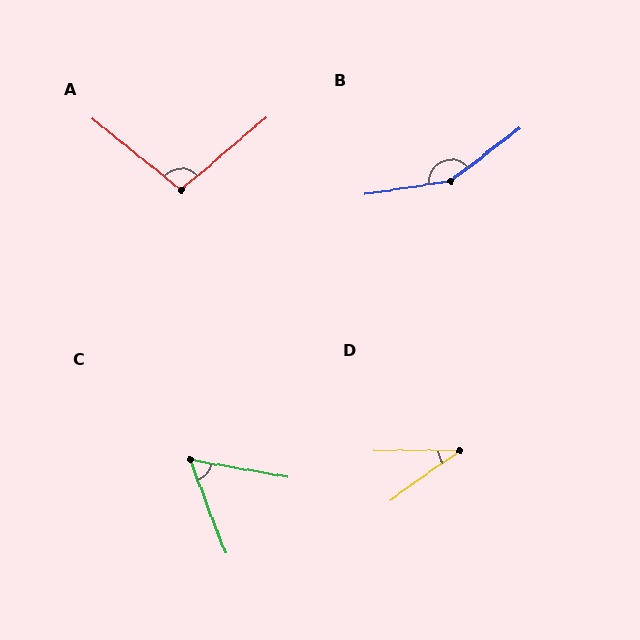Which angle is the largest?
B, at approximately 152 degrees.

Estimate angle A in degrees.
Approximately 101 degrees.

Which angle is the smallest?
D, at approximately 35 degrees.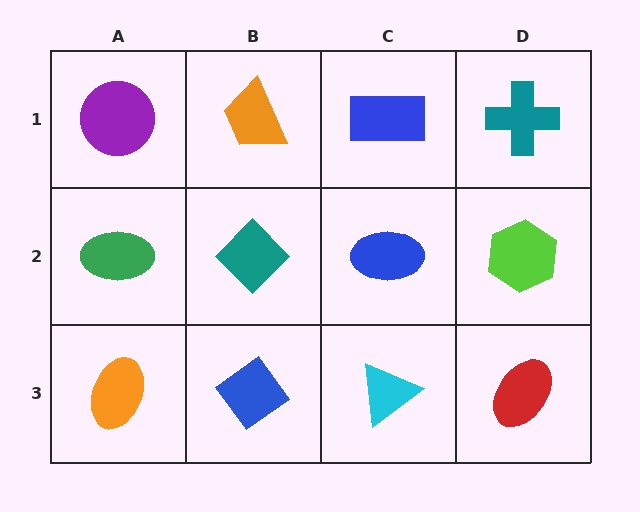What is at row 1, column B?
An orange trapezoid.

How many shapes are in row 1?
4 shapes.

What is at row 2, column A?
A green ellipse.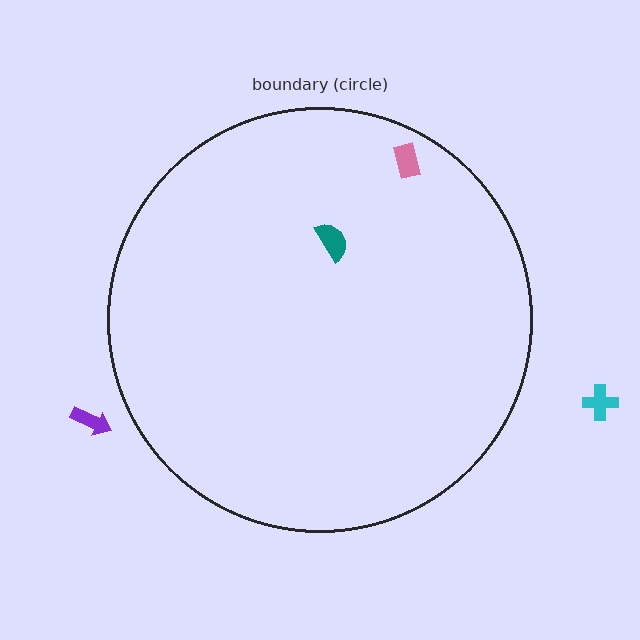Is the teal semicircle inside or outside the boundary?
Inside.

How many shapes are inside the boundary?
2 inside, 2 outside.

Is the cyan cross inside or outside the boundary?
Outside.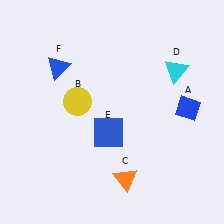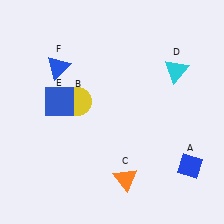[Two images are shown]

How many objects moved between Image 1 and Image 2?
2 objects moved between the two images.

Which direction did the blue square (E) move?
The blue square (E) moved left.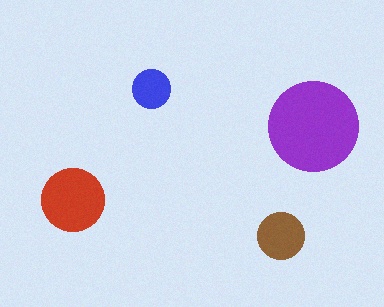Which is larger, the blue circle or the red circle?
The red one.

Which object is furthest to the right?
The purple circle is rightmost.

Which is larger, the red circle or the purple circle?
The purple one.